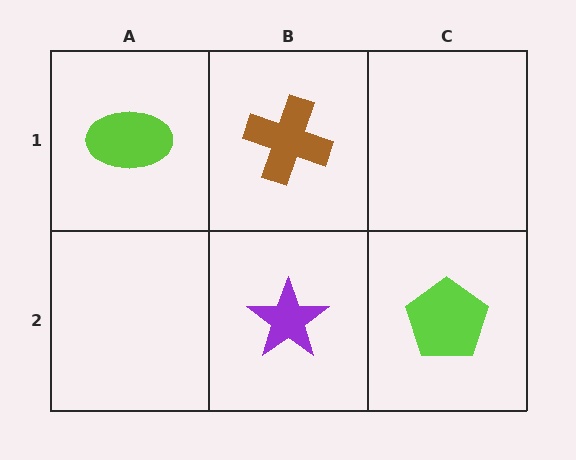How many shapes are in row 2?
2 shapes.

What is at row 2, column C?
A lime pentagon.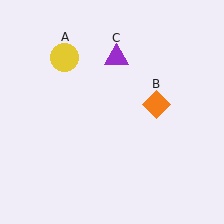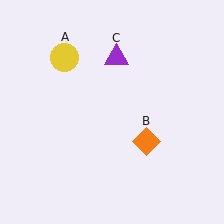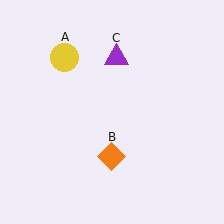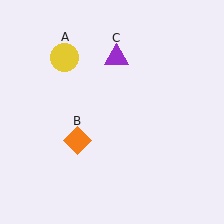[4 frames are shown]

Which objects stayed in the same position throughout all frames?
Yellow circle (object A) and purple triangle (object C) remained stationary.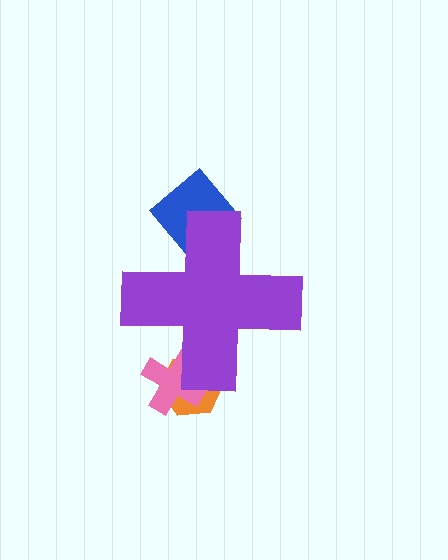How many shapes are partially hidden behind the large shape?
3 shapes are partially hidden.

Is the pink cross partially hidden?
Yes, the pink cross is partially hidden behind the purple cross.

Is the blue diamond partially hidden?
Yes, the blue diamond is partially hidden behind the purple cross.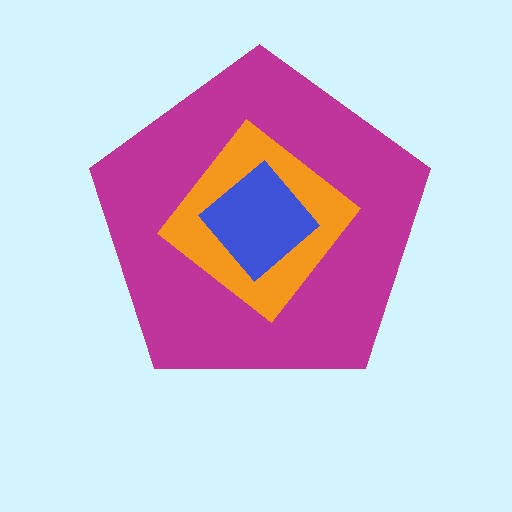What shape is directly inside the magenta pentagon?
The orange diamond.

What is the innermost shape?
The blue diamond.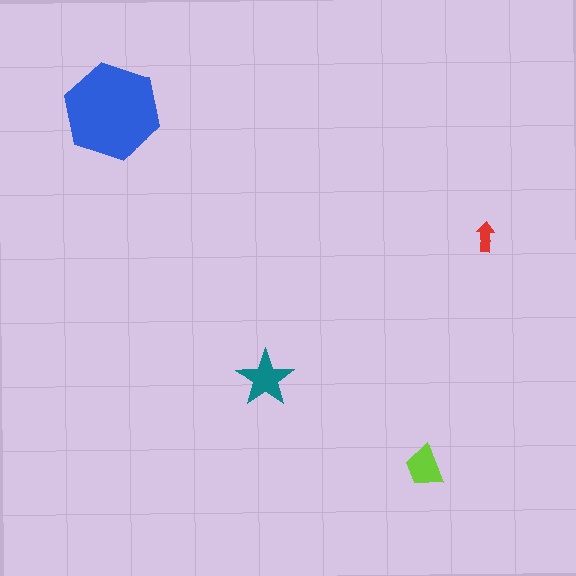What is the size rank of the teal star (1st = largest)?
2nd.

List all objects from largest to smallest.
The blue hexagon, the teal star, the lime trapezoid, the red arrow.